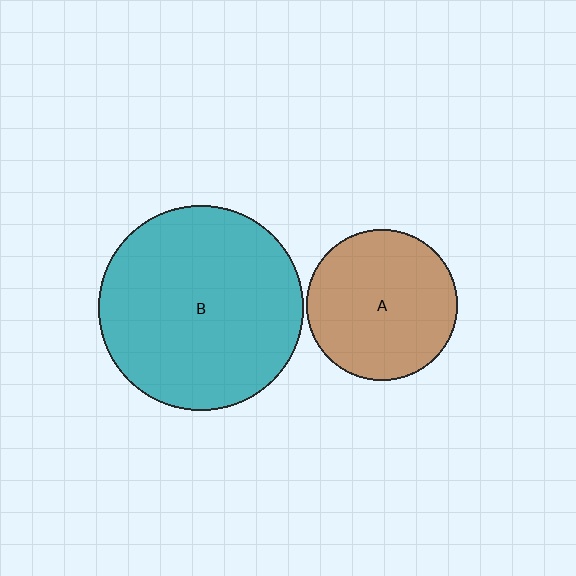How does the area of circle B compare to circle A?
Approximately 1.8 times.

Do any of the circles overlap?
No, none of the circles overlap.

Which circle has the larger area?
Circle B (teal).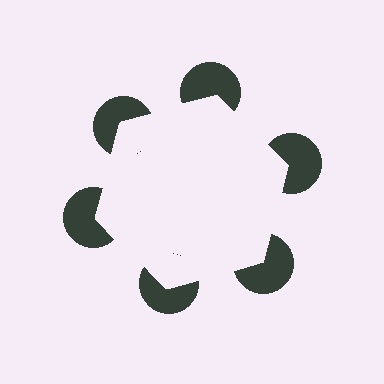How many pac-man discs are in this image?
There are 6 — one at each vertex of the illusory hexagon.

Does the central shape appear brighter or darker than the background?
It typically appears slightly brighter than the background, even though no actual brightness change is drawn.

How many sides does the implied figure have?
6 sides.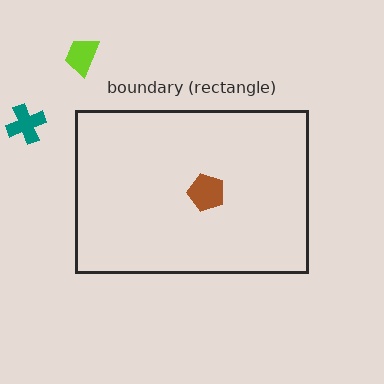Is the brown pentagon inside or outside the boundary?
Inside.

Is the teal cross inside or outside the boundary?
Outside.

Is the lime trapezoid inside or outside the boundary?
Outside.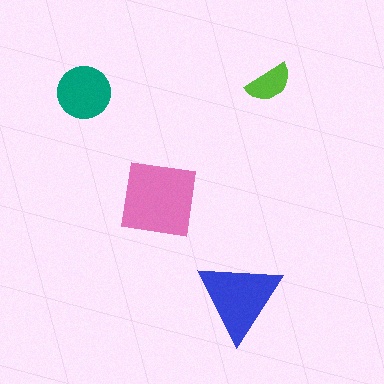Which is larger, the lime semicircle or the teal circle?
The teal circle.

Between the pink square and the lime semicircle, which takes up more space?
The pink square.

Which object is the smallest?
The lime semicircle.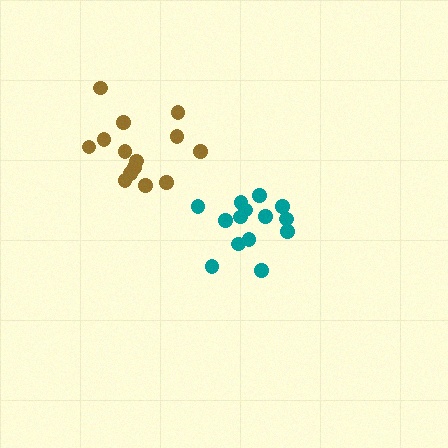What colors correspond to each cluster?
The clusters are colored: brown, teal.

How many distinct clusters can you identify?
There are 2 distinct clusters.